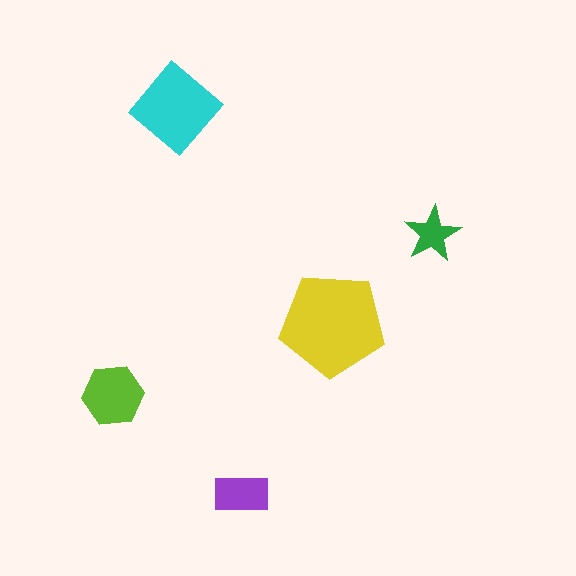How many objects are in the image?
There are 5 objects in the image.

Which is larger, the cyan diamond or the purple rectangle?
The cyan diamond.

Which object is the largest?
The yellow pentagon.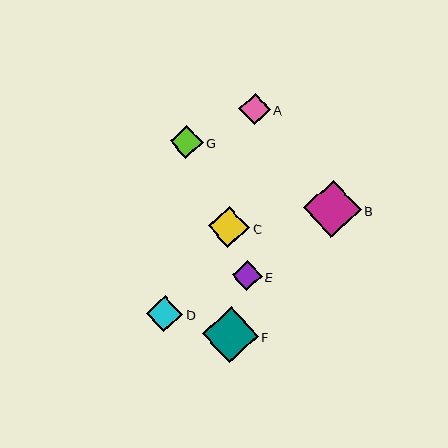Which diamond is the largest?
Diamond B is the largest with a size of approximately 57 pixels.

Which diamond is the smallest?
Diamond E is the smallest with a size of approximately 30 pixels.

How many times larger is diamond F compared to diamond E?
Diamond F is approximately 1.9 times the size of diamond E.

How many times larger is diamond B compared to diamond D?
Diamond B is approximately 1.6 times the size of diamond D.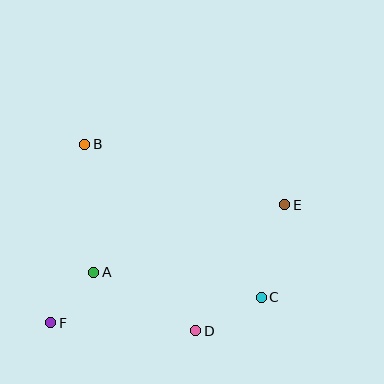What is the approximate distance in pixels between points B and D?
The distance between B and D is approximately 217 pixels.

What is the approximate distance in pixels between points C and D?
The distance between C and D is approximately 73 pixels.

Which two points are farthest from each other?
Points E and F are farthest from each other.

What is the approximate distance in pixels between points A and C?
The distance between A and C is approximately 169 pixels.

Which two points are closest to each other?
Points A and F are closest to each other.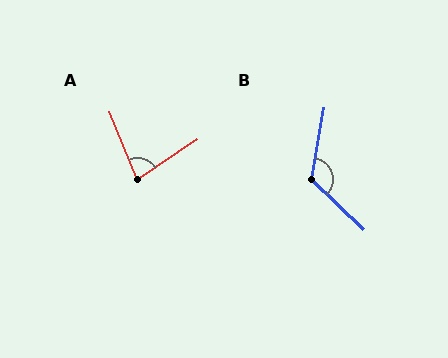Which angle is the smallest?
A, at approximately 79 degrees.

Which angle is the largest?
B, at approximately 124 degrees.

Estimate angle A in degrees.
Approximately 79 degrees.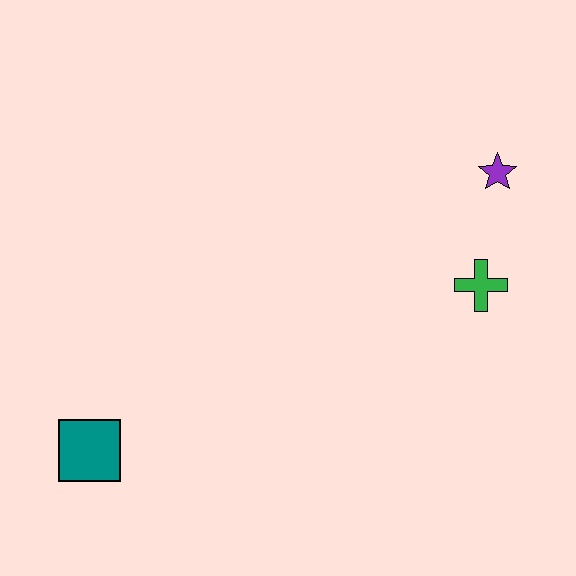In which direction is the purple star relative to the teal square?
The purple star is to the right of the teal square.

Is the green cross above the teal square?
Yes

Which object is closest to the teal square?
The green cross is closest to the teal square.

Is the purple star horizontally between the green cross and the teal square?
No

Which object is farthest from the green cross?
The teal square is farthest from the green cross.